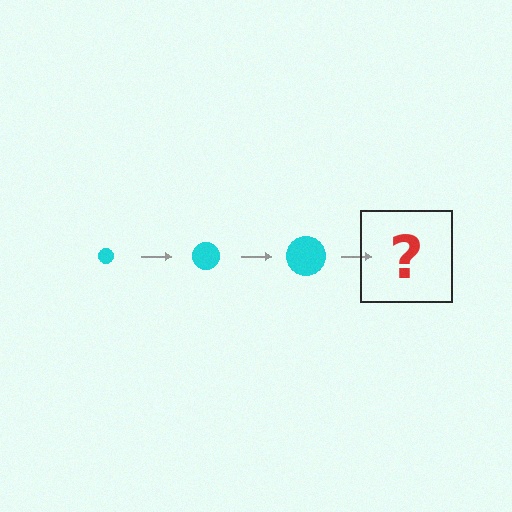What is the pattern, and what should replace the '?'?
The pattern is that the circle gets progressively larger each step. The '?' should be a cyan circle, larger than the previous one.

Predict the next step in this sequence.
The next step is a cyan circle, larger than the previous one.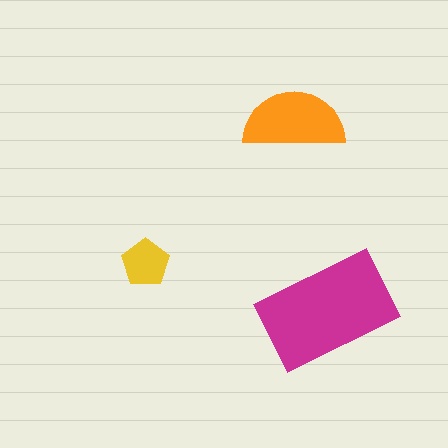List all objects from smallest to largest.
The yellow pentagon, the orange semicircle, the magenta rectangle.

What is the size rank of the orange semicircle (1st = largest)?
2nd.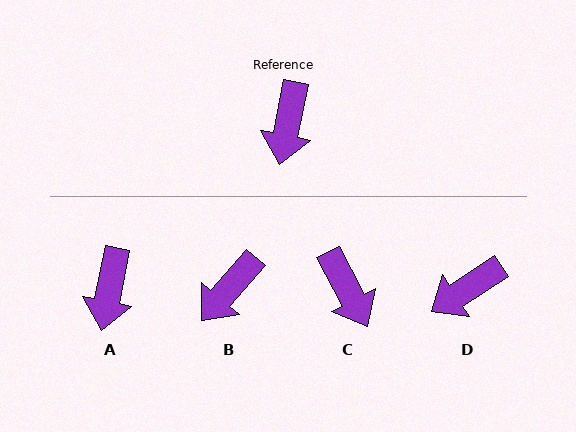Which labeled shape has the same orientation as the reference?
A.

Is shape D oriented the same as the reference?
No, it is off by about 46 degrees.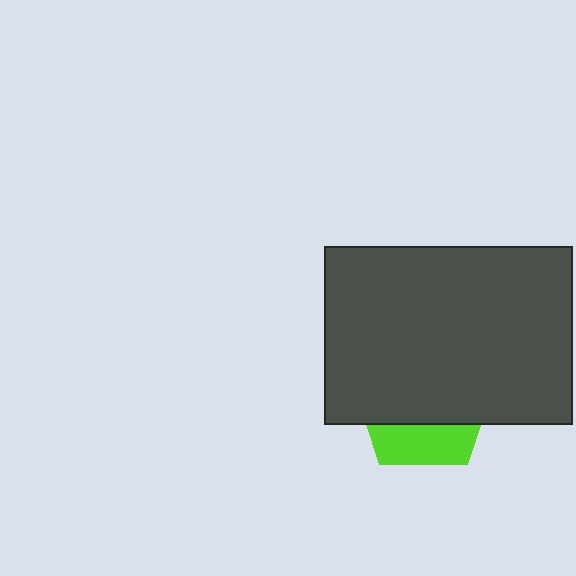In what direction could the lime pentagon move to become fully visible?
The lime pentagon could move down. That would shift it out from behind the dark gray rectangle entirely.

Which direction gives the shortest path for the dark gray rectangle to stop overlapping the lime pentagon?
Moving up gives the shortest separation.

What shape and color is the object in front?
The object in front is a dark gray rectangle.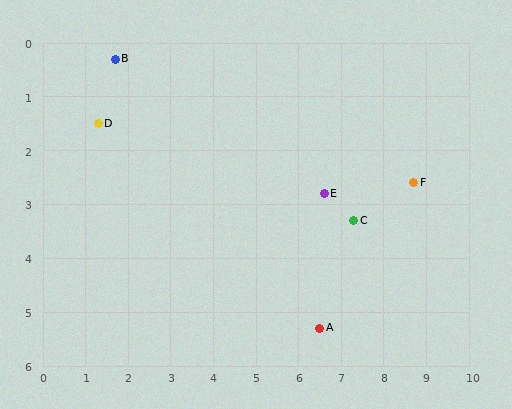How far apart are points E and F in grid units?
Points E and F are about 2.1 grid units apart.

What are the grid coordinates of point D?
Point D is at approximately (1.3, 1.5).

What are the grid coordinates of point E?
Point E is at approximately (6.6, 2.8).